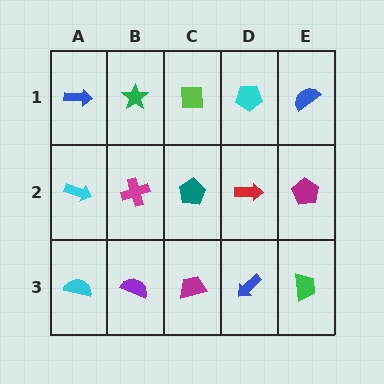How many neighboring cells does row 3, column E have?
2.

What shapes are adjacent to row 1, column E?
A magenta pentagon (row 2, column E), a cyan pentagon (row 1, column D).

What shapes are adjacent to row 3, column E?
A magenta pentagon (row 2, column E), a blue arrow (row 3, column D).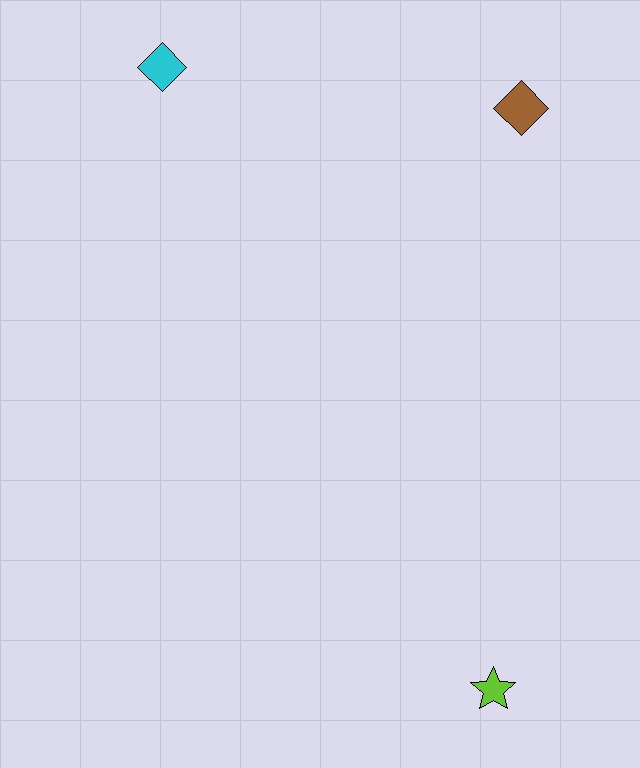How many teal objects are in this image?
There are no teal objects.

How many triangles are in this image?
There are no triangles.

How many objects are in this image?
There are 3 objects.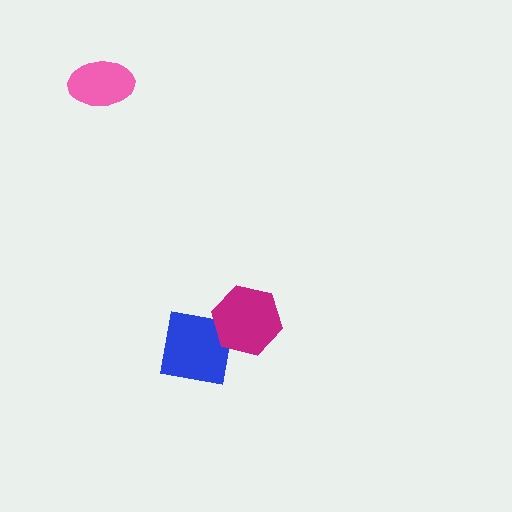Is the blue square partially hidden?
Yes, it is partially covered by another shape.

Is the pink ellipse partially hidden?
No, no other shape covers it.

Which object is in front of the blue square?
The magenta hexagon is in front of the blue square.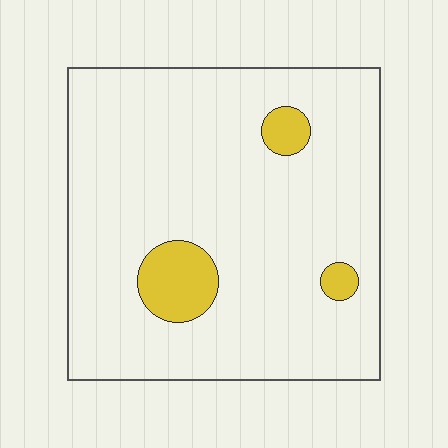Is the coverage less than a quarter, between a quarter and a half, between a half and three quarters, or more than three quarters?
Less than a quarter.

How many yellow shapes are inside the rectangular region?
3.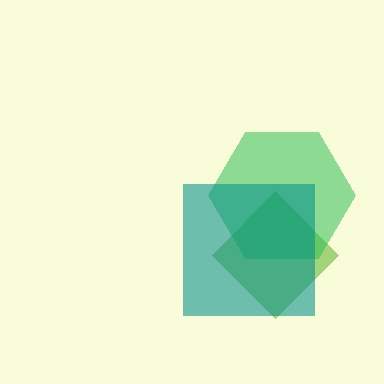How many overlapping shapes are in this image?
There are 3 overlapping shapes in the image.